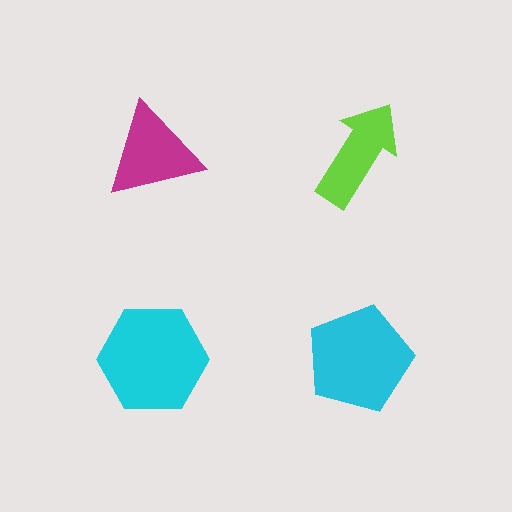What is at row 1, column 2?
A lime arrow.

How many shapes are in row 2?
2 shapes.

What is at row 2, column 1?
A cyan hexagon.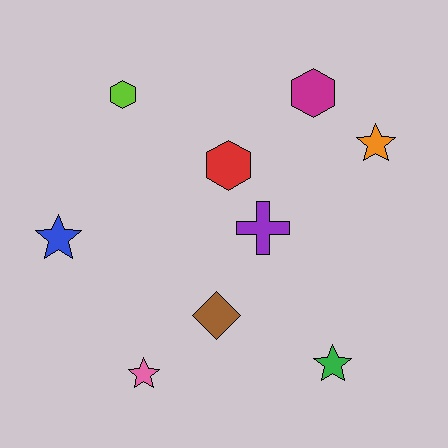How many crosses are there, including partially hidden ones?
There is 1 cross.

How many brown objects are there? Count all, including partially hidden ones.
There is 1 brown object.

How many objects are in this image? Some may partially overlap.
There are 9 objects.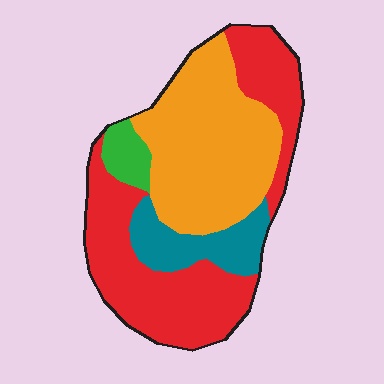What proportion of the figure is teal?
Teal covers about 15% of the figure.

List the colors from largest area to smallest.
From largest to smallest: red, orange, teal, green.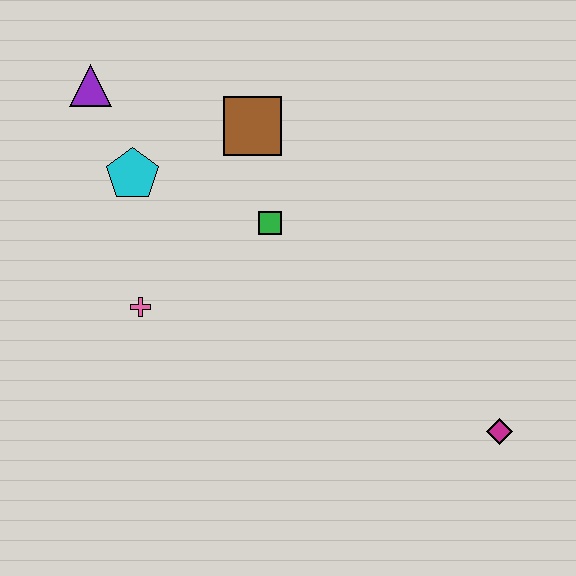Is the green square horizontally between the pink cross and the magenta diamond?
Yes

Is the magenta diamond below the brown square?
Yes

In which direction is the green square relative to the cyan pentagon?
The green square is to the right of the cyan pentagon.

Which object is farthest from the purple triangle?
The magenta diamond is farthest from the purple triangle.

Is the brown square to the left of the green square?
Yes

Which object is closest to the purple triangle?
The cyan pentagon is closest to the purple triangle.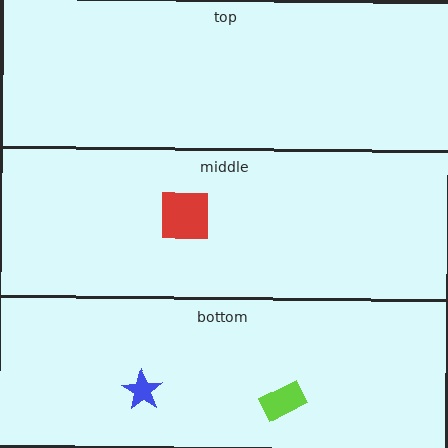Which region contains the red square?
The middle region.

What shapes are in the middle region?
The red square.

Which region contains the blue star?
The bottom region.